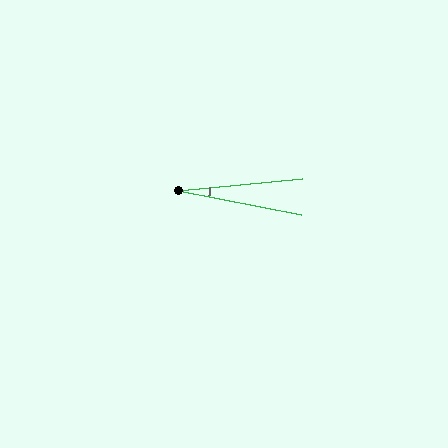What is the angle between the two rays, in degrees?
Approximately 17 degrees.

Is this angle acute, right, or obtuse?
It is acute.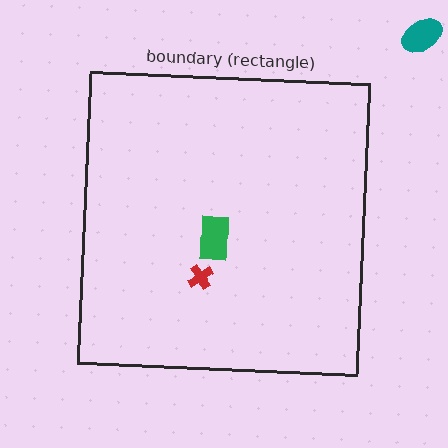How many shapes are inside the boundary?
2 inside, 1 outside.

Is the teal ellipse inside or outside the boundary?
Outside.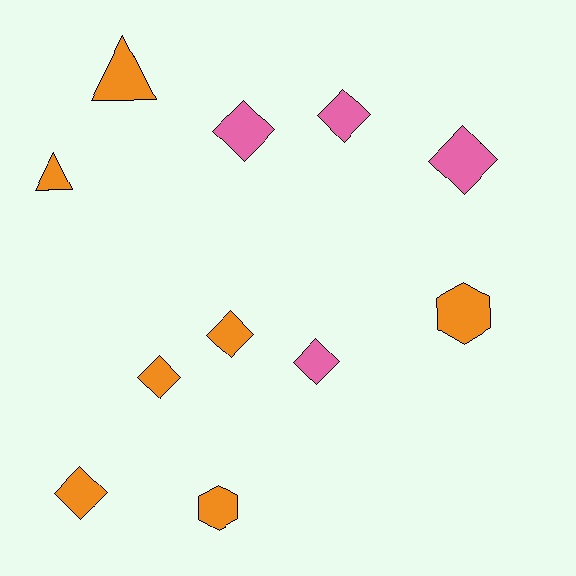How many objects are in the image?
There are 11 objects.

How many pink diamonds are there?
There are 4 pink diamonds.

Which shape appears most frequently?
Diamond, with 7 objects.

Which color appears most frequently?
Orange, with 7 objects.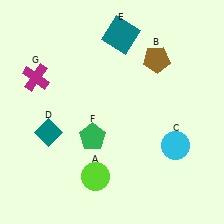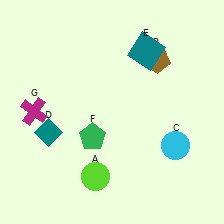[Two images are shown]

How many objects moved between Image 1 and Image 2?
2 objects moved between the two images.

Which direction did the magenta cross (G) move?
The magenta cross (G) moved down.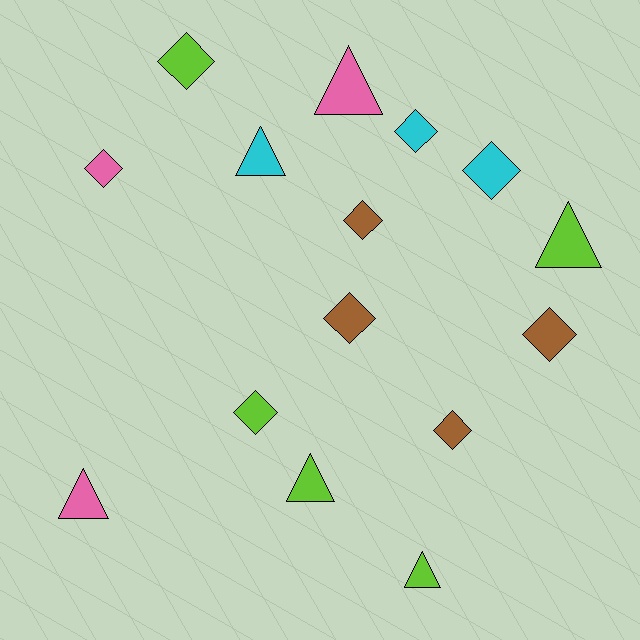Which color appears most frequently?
Lime, with 5 objects.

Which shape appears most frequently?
Diamond, with 9 objects.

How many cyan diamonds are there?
There are 2 cyan diamonds.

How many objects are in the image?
There are 15 objects.